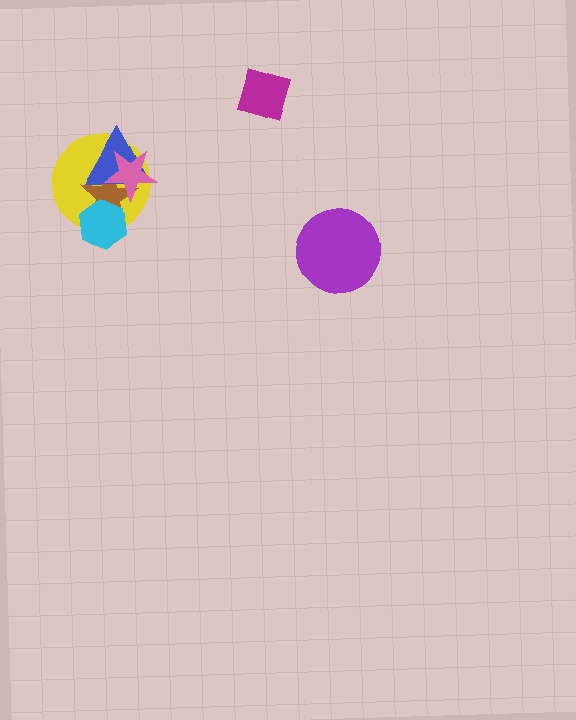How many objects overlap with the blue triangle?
3 objects overlap with the blue triangle.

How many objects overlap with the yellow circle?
4 objects overlap with the yellow circle.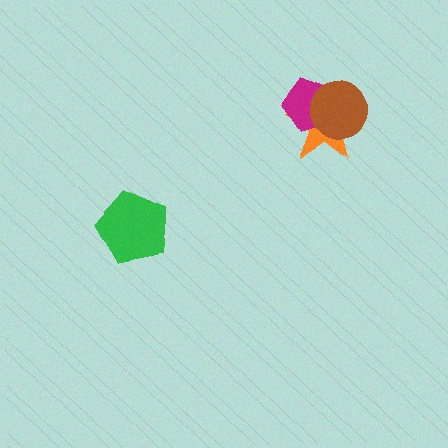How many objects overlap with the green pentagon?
0 objects overlap with the green pentagon.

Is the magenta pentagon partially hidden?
Yes, it is partially covered by another shape.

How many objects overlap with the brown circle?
2 objects overlap with the brown circle.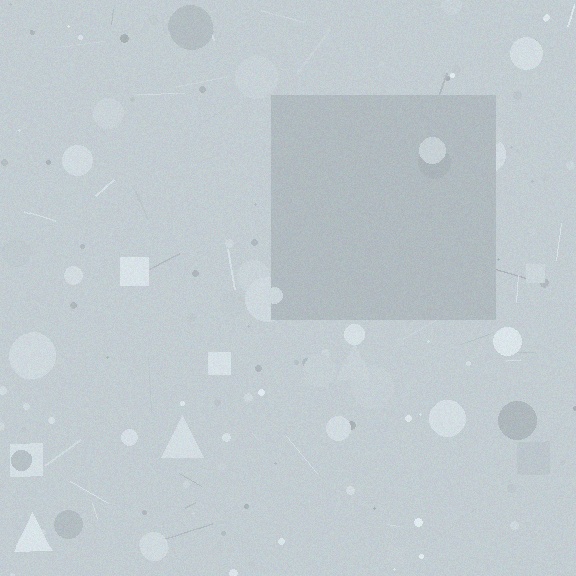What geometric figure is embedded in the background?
A square is embedded in the background.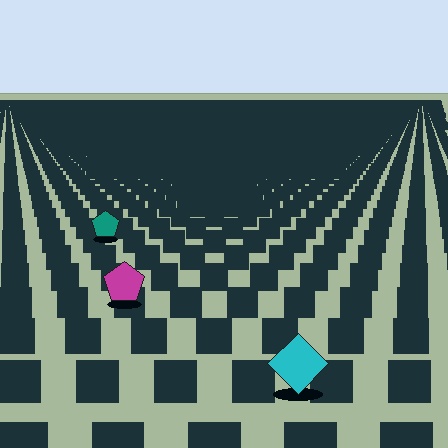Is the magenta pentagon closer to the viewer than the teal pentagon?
Yes. The magenta pentagon is closer — you can tell from the texture gradient: the ground texture is coarser near it.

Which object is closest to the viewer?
The cyan diamond is closest. The texture marks near it are larger and more spread out.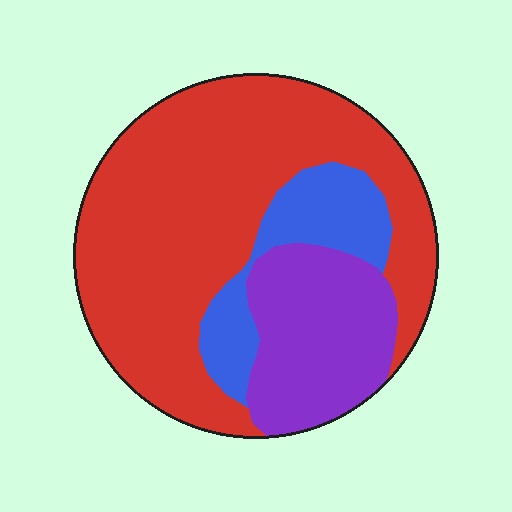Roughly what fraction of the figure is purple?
Purple covers 22% of the figure.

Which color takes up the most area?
Red, at roughly 65%.